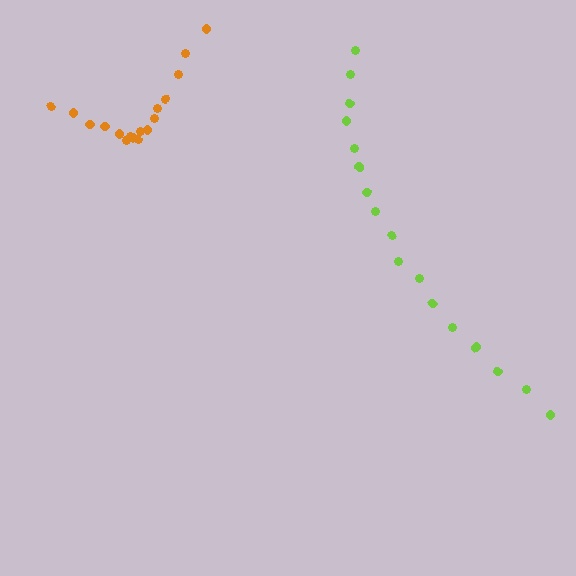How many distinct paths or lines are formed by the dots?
There are 2 distinct paths.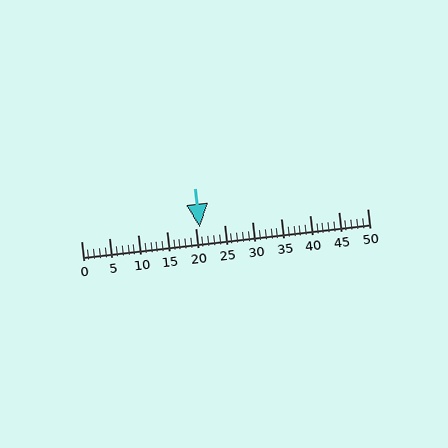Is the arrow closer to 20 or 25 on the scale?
The arrow is closer to 20.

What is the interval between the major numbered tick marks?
The major tick marks are spaced 5 units apart.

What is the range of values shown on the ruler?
The ruler shows values from 0 to 50.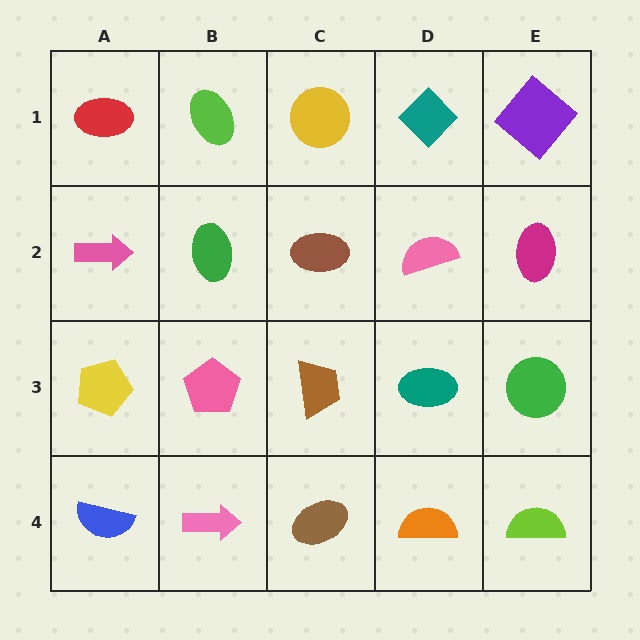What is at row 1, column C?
A yellow circle.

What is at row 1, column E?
A purple diamond.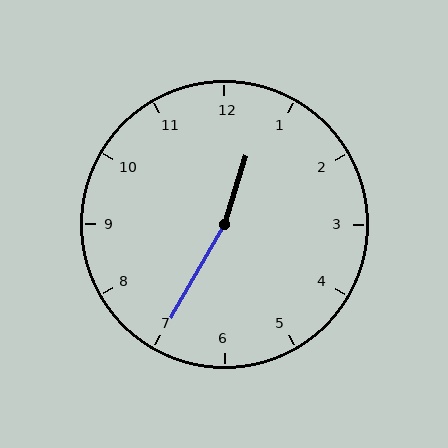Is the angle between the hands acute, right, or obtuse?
It is obtuse.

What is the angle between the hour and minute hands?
Approximately 168 degrees.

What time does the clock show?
12:35.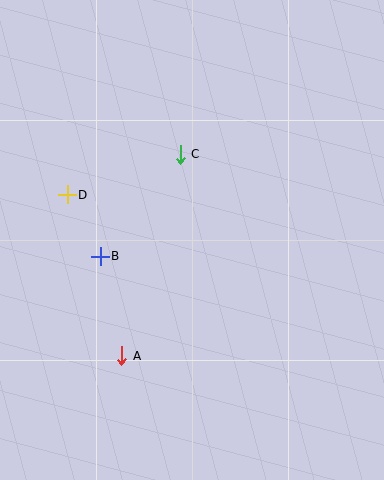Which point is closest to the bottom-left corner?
Point A is closest to the bottom-left corner.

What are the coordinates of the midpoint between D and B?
The midpoint between D and B is at (84, 225).